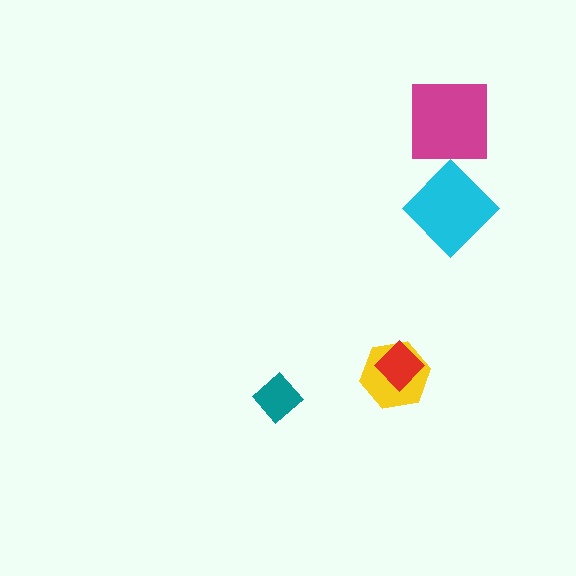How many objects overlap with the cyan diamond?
0 objects overlap with the cyan diamond.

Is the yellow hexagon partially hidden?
Yes, it is partially covered by another shape.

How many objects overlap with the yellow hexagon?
1 object overlaps with the yellow hexagon.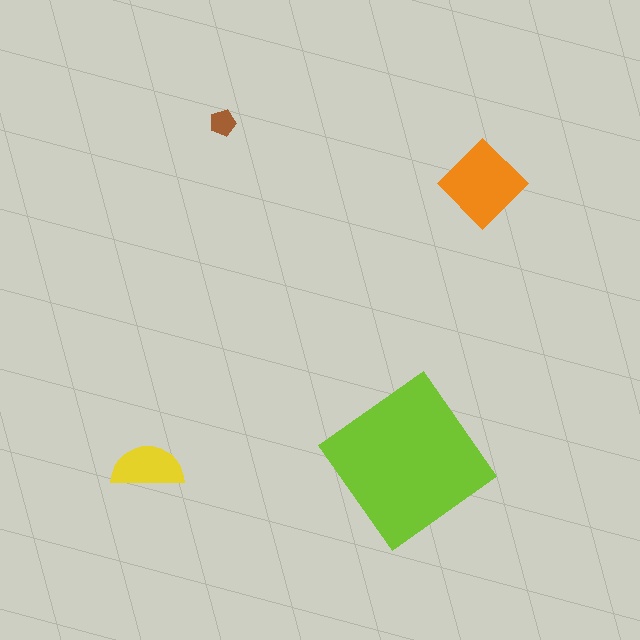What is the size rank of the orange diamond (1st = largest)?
2nd.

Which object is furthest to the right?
The orange diamond is rightmost.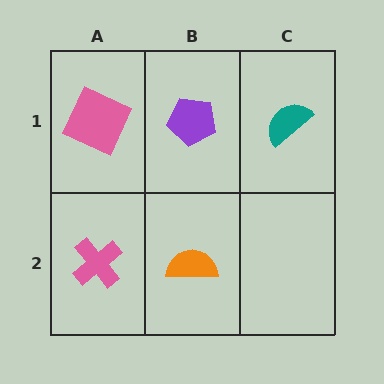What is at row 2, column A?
A pink cross.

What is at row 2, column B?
An orange semicircle.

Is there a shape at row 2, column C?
No, that cell is empty.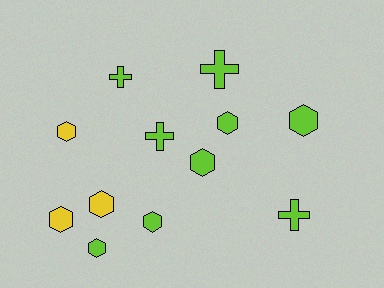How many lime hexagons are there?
There are 5 lime hexagons.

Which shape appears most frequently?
Hexagon, with 8 objects.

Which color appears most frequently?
Lime, with 9 objects.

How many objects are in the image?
There are 12 objects.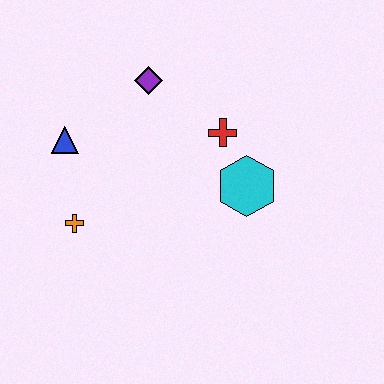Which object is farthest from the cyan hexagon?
The blue triangle is farthest from the cyan hexagon.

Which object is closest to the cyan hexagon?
The red cross is closest to the cyan hexagon.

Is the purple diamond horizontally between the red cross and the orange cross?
Yes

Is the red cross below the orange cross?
No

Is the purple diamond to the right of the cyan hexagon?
No